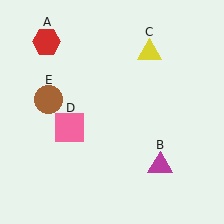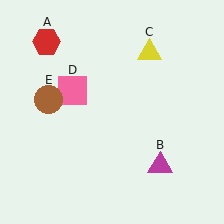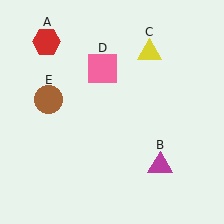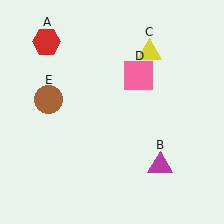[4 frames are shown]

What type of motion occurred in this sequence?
The pink square (object D) rotated clockwise around the center of the scene.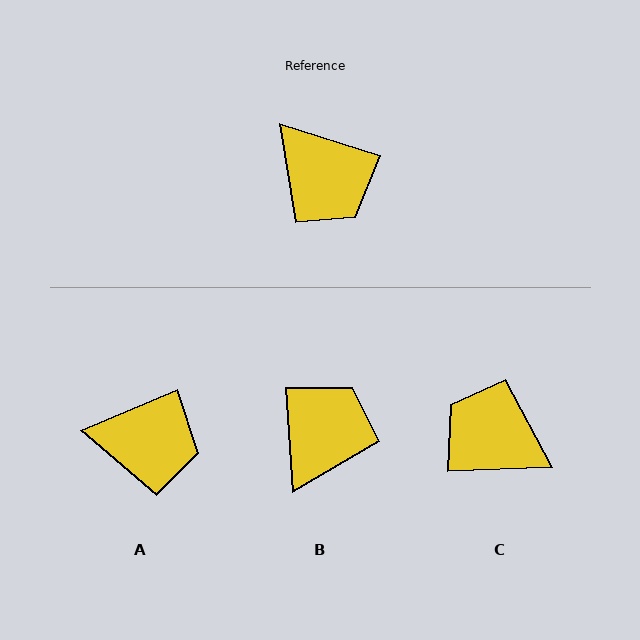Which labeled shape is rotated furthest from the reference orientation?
C, about 160 degrees away.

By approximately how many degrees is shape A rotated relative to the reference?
Approximately 40 degrees counter-clockwise.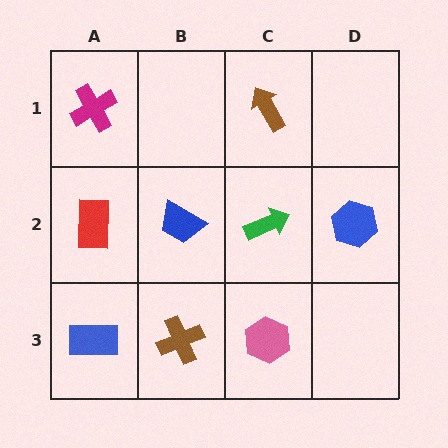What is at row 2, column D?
A blue hexagon.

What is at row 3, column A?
A blue rectangle.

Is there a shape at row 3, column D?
No, that cell is empty.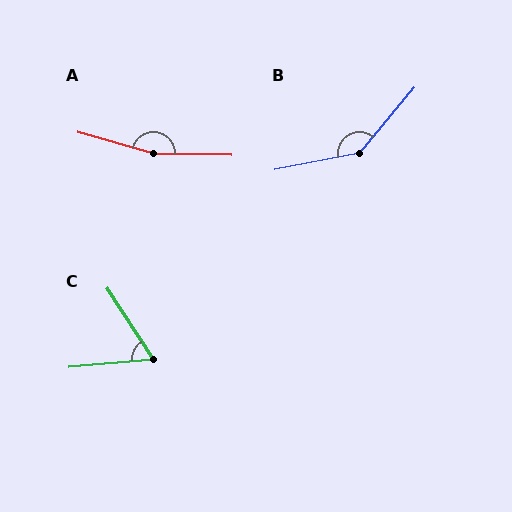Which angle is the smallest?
C, at approximately 62 degrees.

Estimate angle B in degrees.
Approximately 140 degrees.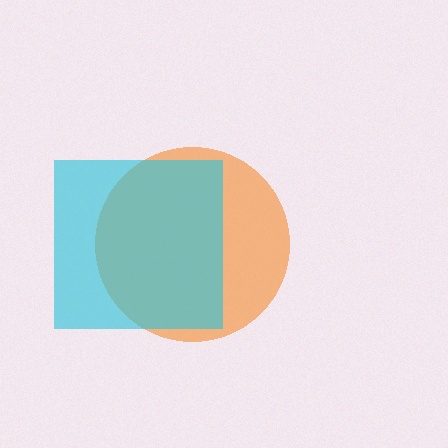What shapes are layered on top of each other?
The layered shapes are: an orange circle, a cyan square.